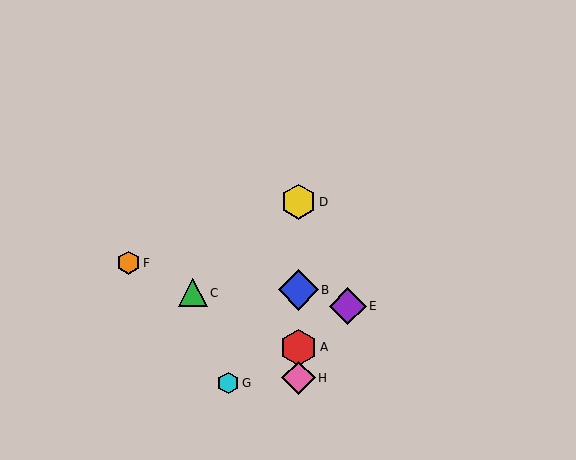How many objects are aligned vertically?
4 objects (A, B, D, H) are aligned vertically.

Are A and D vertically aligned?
Yes, both are at x≈298.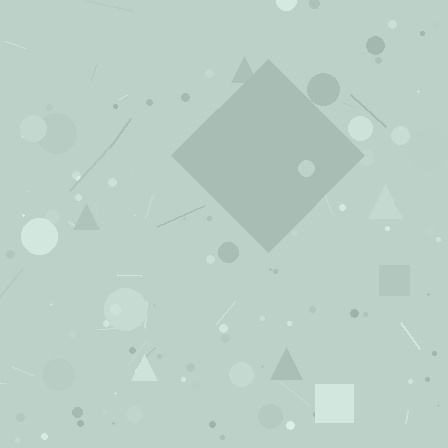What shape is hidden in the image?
A diamond is hidden in the image.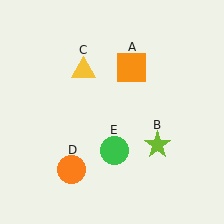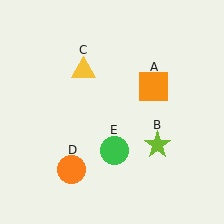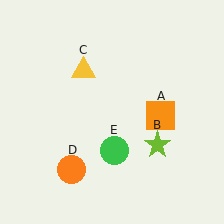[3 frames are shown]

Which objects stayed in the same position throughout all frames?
Lime star (object B) and yellow triangle (object C) and orange circle (object D) and green circle (object E) remained stationary.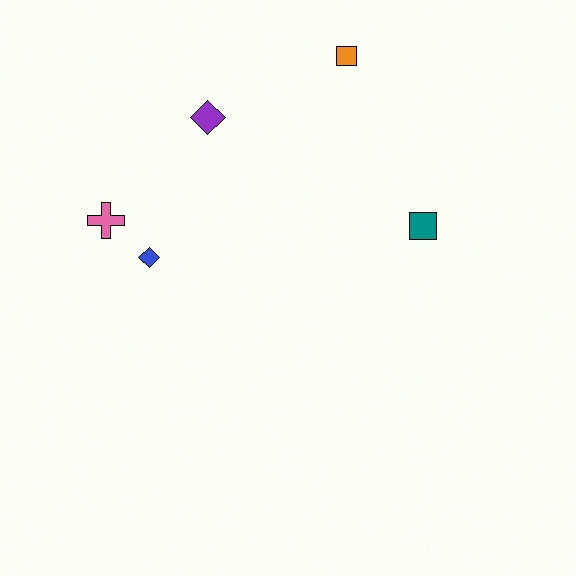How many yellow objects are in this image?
There are no yellow objects.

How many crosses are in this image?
There is 1 cross.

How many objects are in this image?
There are 5 objects.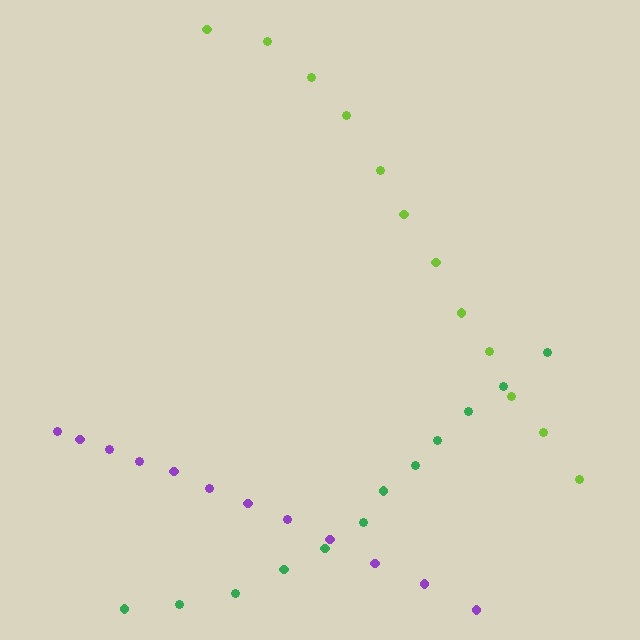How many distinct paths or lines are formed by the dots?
There are 3 distinct paths.